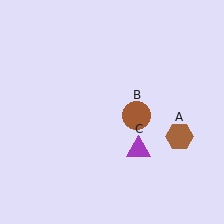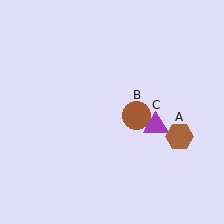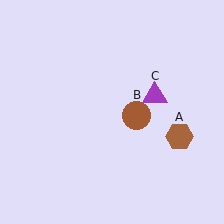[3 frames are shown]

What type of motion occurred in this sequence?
The purple triangle (object C) rotated counterclockwise around the center of the scene.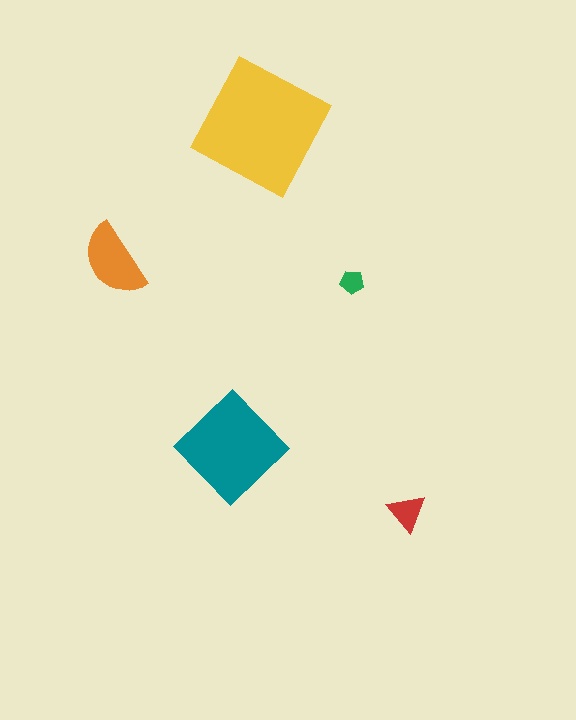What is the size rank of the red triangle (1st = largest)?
4th.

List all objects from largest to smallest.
The yellow square, the teal diamond, the orange semicircle, the red triangle, the green pentagon.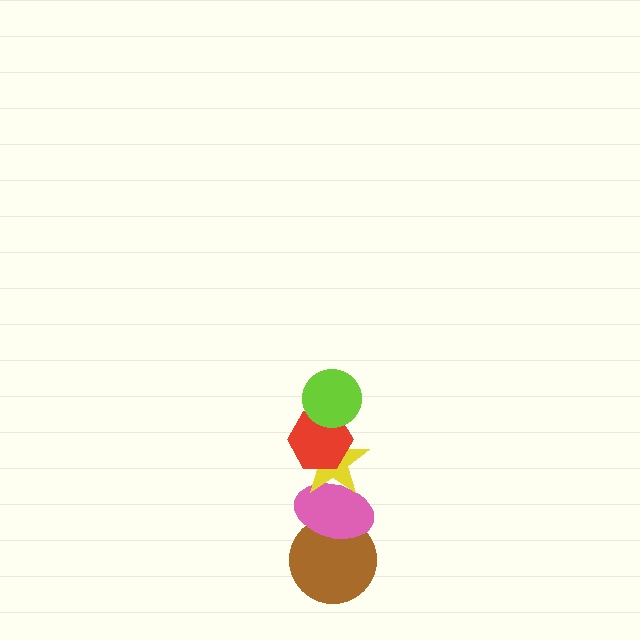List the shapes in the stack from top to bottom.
From top to bottom: the lime circle, the red hexagon, the yellow star, the pink ellipse, the brown circle.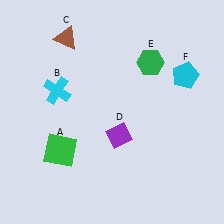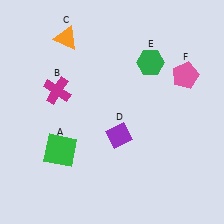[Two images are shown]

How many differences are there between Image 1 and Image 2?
There are 3 differences between the two images.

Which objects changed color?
B changed from cyan to magenta. C changed from brown to orange. F changed from cyan to pink.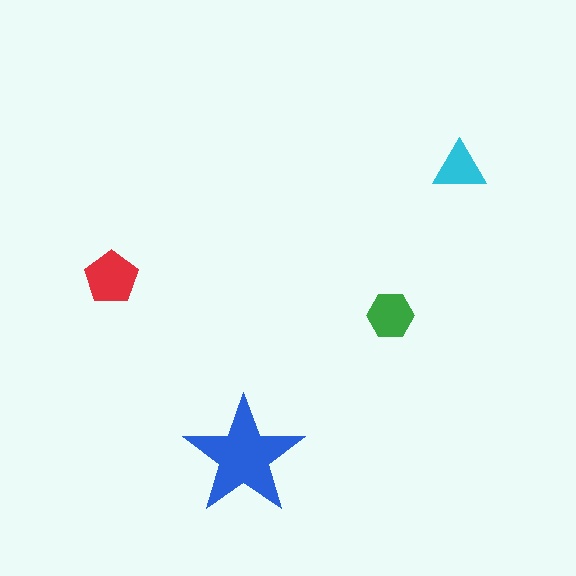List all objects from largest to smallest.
The blue star, the red pentagon, the green hexagon, the cyan triangle.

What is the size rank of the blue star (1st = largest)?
1st.